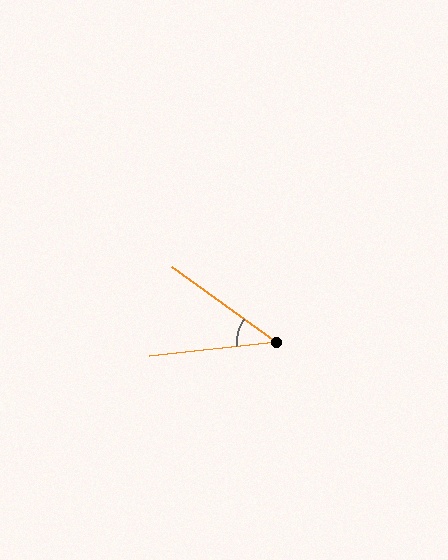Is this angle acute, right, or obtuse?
It is acute.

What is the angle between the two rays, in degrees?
Approximately 42 degrees.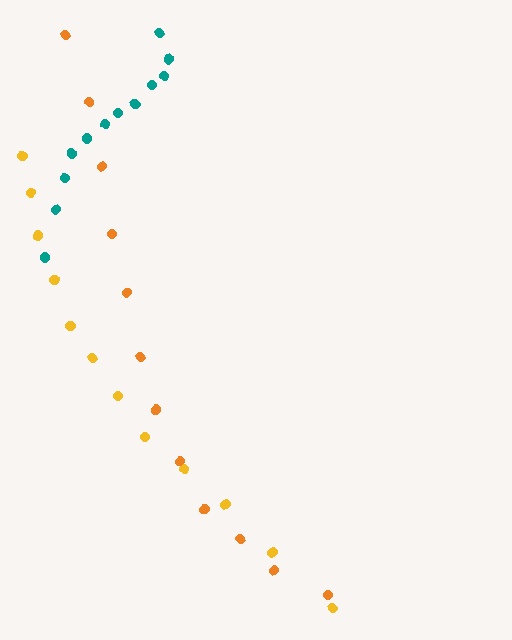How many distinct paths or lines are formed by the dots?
There are 3 distinct paths.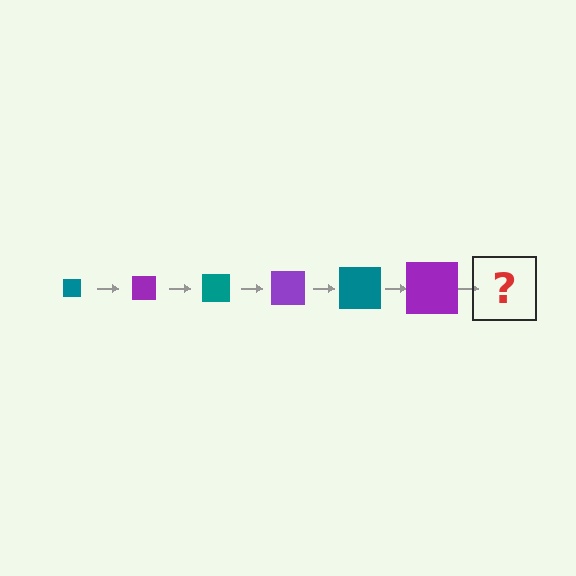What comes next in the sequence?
The next element should be a teal square, larger than the previous one.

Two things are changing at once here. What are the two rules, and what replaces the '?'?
The two rules are that the square grows larger each step and the color cycles through teal and purple. The '?' should be a teal square, larger than the previous one.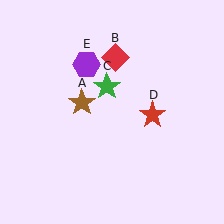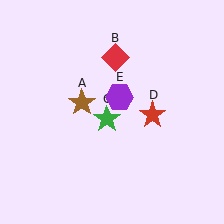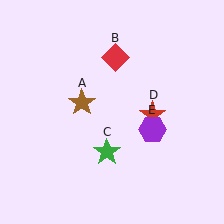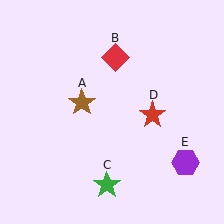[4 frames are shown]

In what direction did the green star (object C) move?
The green star (object C) moved down.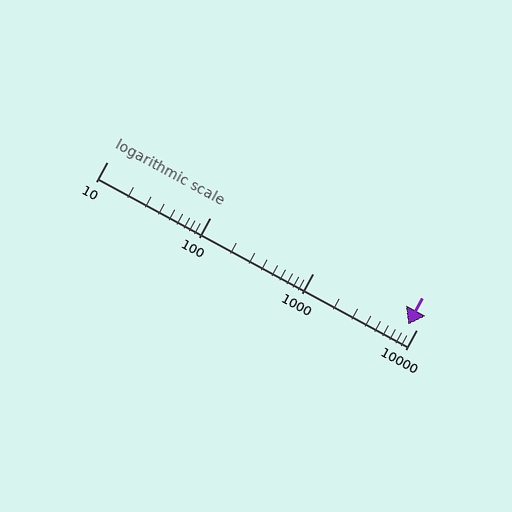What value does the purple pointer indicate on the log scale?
The pointer indicates approximately 8300.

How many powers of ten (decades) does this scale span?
The scale spans 3 decades, from 10 to 10000.